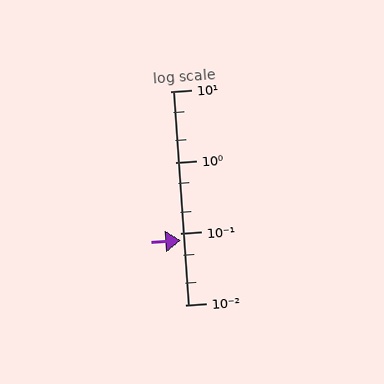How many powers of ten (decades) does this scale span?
The scale spans 3 decades, from 0.01 to 10.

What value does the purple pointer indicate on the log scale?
The pointer indicates approximately 0.079.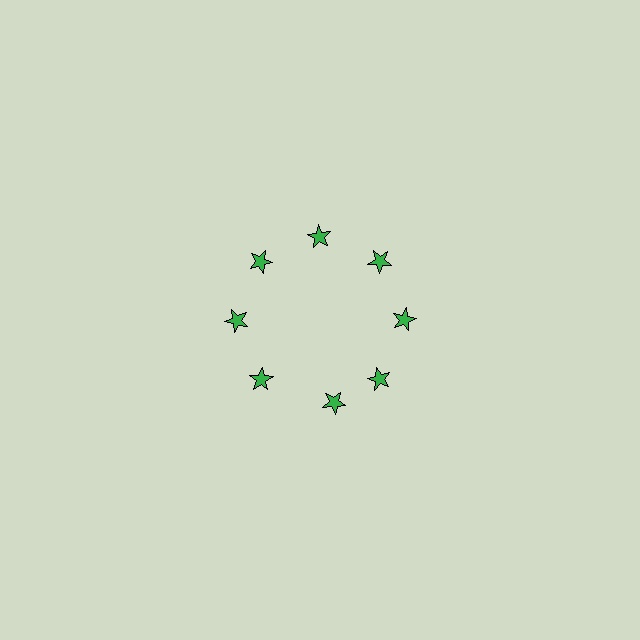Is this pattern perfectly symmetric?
No. The 8 green stars are arranged in a ring, but one element near the 6 o'clock position is rotated out of alignment along the ring, breaking the 8-fold rotational symmetry.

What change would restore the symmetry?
The symmetry would be restored by rotating it back into even spacing with its neighbors so that all 8 stars sit at equal angles and equal distance from the center.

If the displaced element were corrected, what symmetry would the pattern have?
It would have 8-fold rotational symmetry — the pattern would map onto itself every 45 degrees.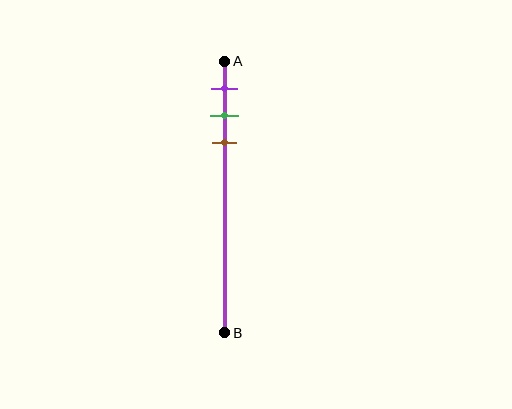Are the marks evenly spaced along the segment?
Yes, the marks are approximately evenly spaced.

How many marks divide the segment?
There are 3 marks dividing the segment.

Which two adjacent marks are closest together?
The green and brown marks are the closest adjacent pair.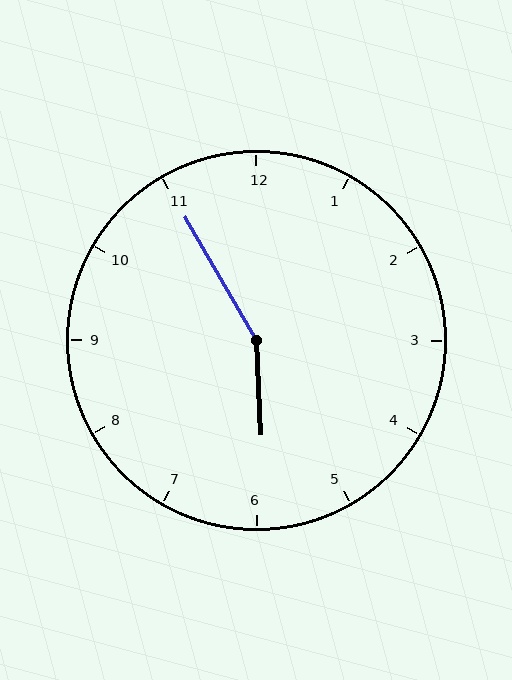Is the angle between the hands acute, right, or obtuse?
It is obtuse.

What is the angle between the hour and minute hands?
Approximately 152 degrees.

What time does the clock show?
5:55.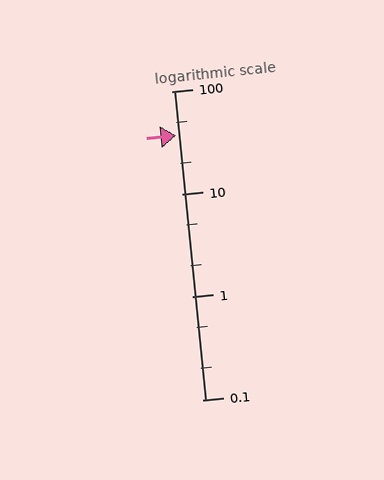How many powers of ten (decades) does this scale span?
The scale spans 3 decades, from 0.1 to 100.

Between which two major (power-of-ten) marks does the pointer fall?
The pointer is between 10 and 100.